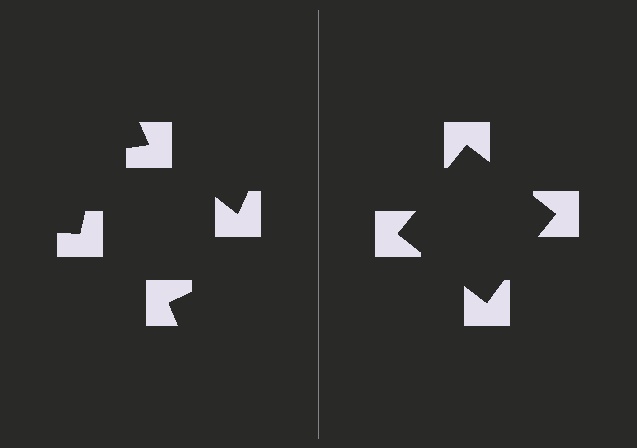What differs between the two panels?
The notched squares are positioned identically on both sides; only the wedge orientations differ. On the right they align to a square; on the left they are misaligned.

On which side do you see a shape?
An illusory square appears on the right side. On the left side the wedge cuts are rotated, so no coherent shape forms.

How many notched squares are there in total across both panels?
8 — 4 on each side.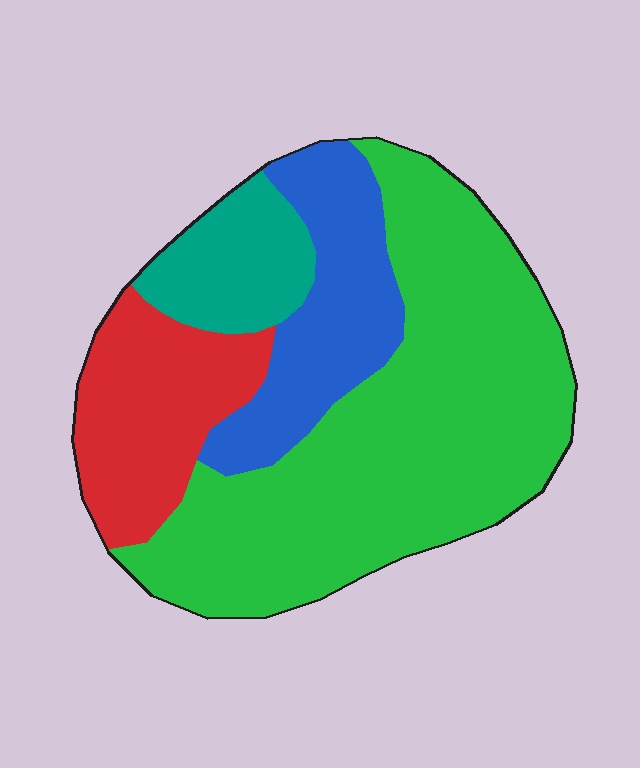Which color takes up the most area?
Green, at roughly 55%.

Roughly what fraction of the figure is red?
Red takes up about one sixth (1/6) of the figure.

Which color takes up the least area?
Teal, at roughly 10%.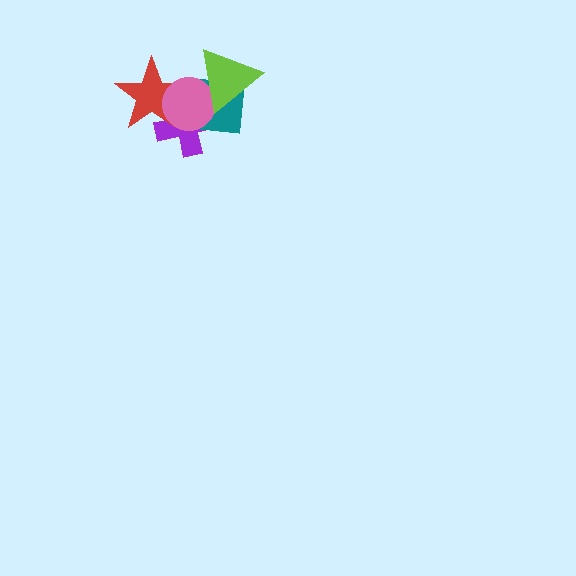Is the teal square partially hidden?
Yes, it is partially covered by another shape.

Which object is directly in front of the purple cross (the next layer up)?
The teal square is directly in front of the purple cross.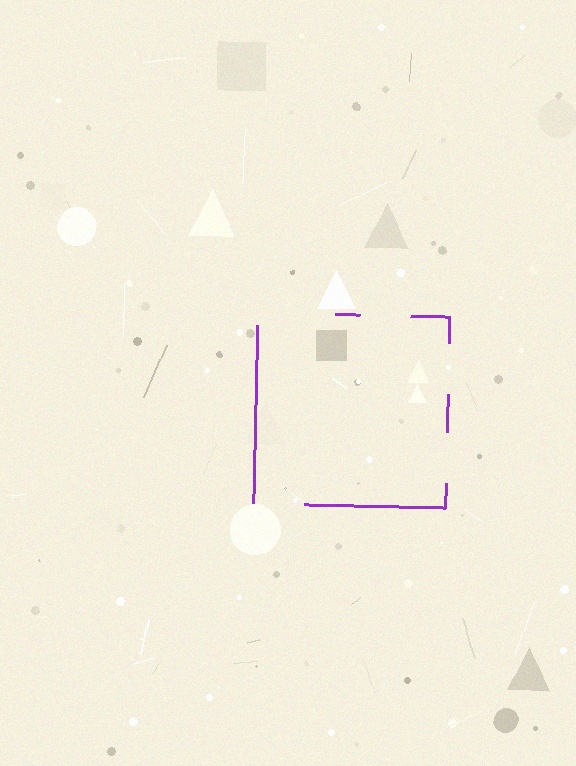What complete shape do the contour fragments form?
The contour fragments form a square.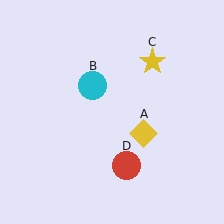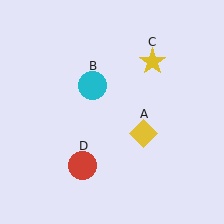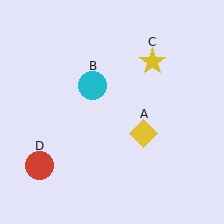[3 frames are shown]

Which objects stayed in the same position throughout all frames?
Yellow diamond (object A) and cyan circle (object B) and yellow star (object C) remained stationary.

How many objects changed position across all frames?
1 object changed position: red circle (object D).